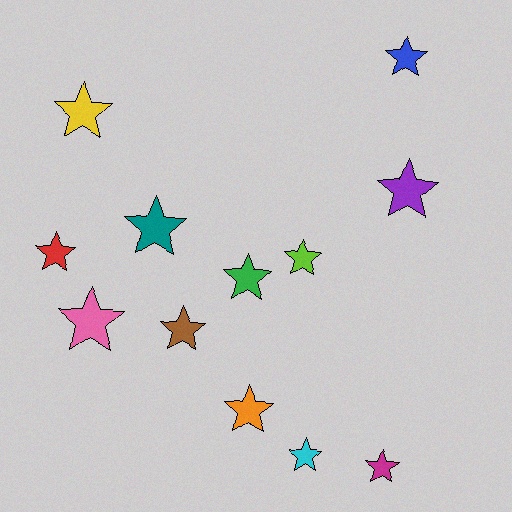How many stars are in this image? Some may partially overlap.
There are 12 stars.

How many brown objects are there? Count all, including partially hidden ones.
There is 1 brown object.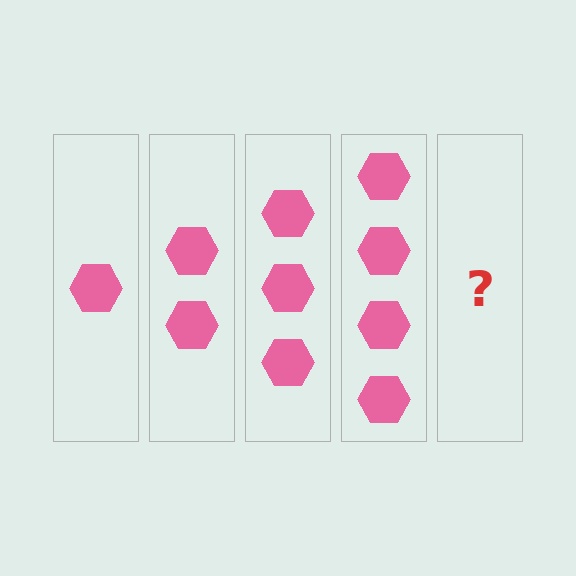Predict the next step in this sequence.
The next step is 5 hexagons.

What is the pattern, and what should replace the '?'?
The pattern is that each step adds one more hexagon. The '?' should be 5 hexagons.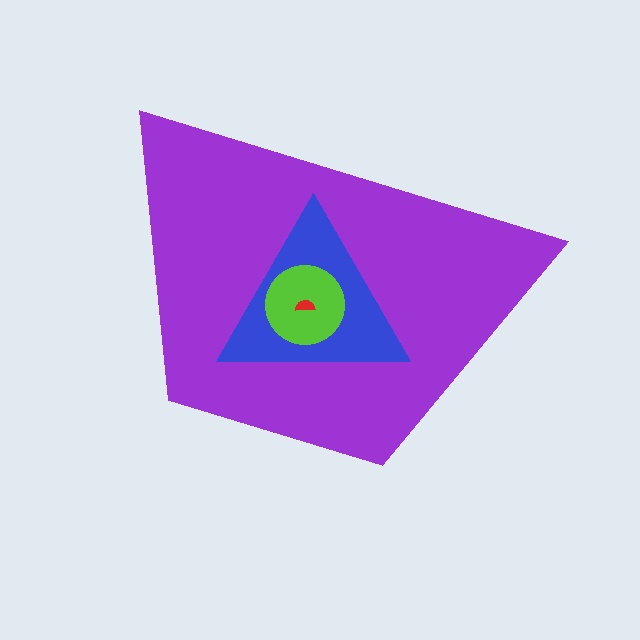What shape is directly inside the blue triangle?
The lime circle.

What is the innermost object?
The red semicircle.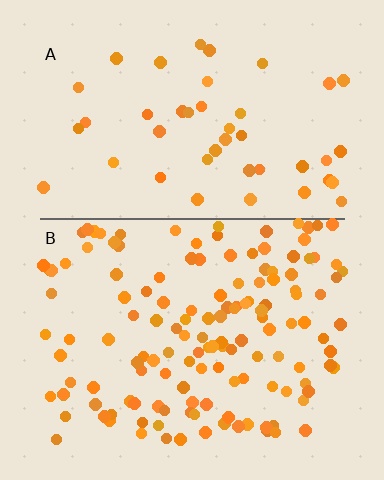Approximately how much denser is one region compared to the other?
Approximately 3.1× — region B over region A.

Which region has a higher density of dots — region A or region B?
B (the bottom).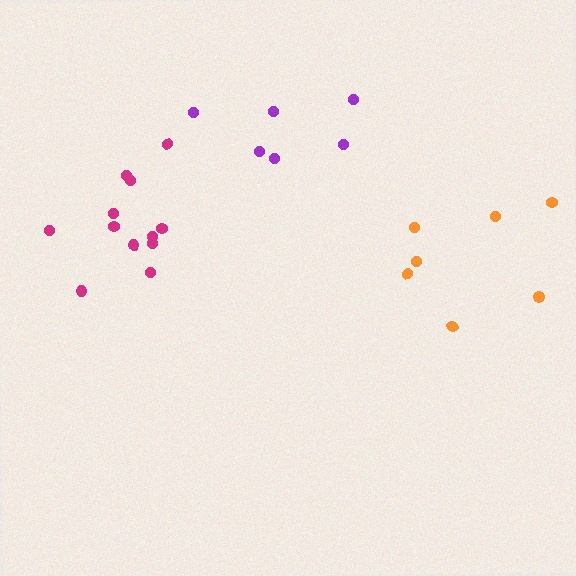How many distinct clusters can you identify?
There are 3 distinct clusters.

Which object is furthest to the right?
The orange cluster is rightmost.